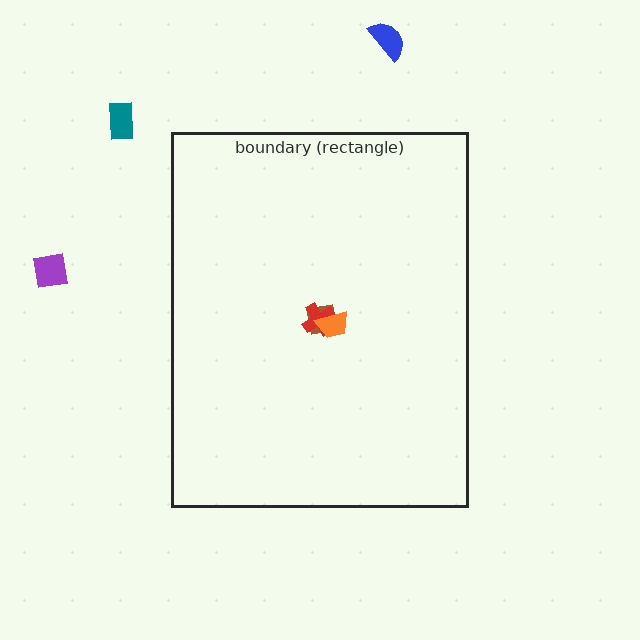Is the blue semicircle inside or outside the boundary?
Outside.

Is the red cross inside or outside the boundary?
Inside.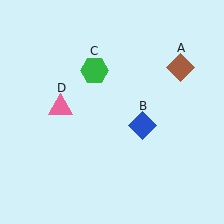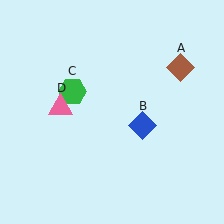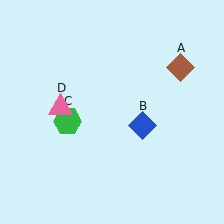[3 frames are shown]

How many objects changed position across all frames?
1 object changed position: green hexagon (object C).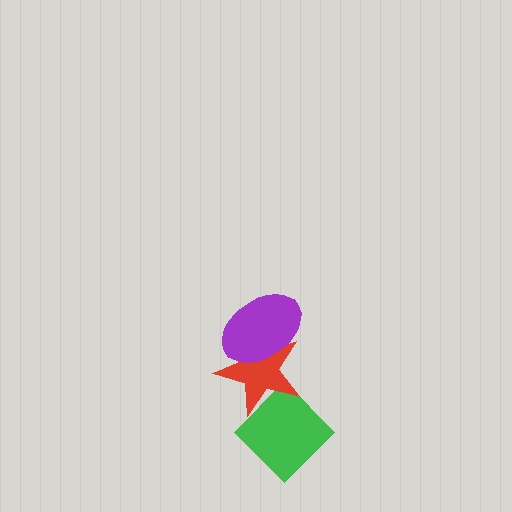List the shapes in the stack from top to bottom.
From top to bottom: the purple ellipse, the red star, the green diamond.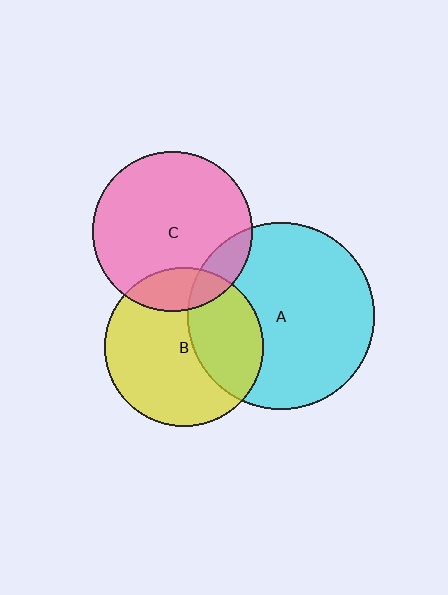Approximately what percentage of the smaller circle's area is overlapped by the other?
Approximately 35%.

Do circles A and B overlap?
Yes.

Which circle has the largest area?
Circle A (cyan).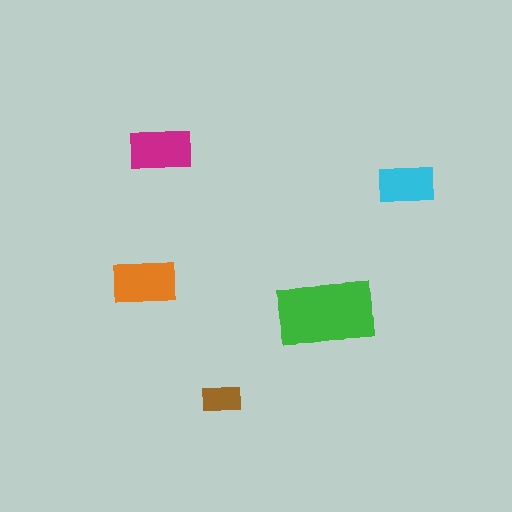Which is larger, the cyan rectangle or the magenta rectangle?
The magenta one.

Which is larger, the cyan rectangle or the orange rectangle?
The orange one.